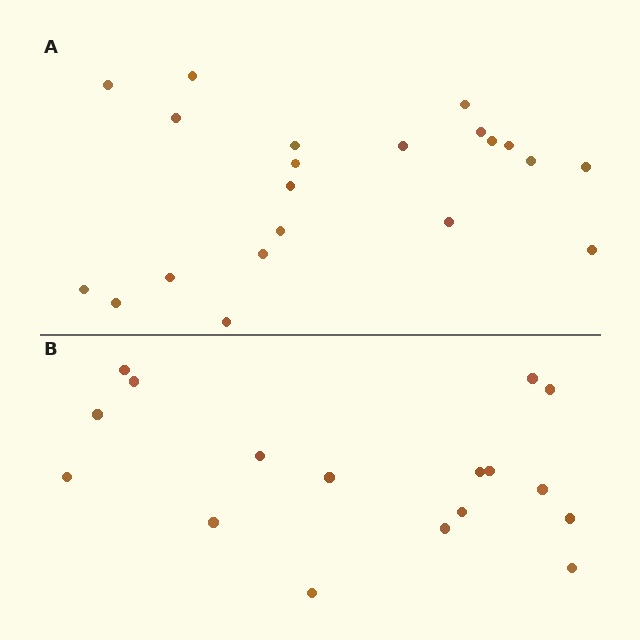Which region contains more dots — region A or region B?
Region A (the top region) has more dots.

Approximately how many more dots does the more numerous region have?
Region A has about 4 more dots than region B.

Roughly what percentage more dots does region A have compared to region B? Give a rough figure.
About 25% more.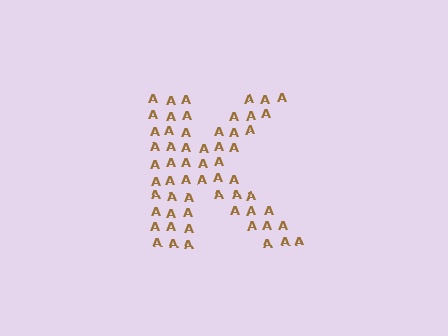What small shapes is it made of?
It is made of small letter A's.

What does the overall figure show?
The overall figure shows the letter K.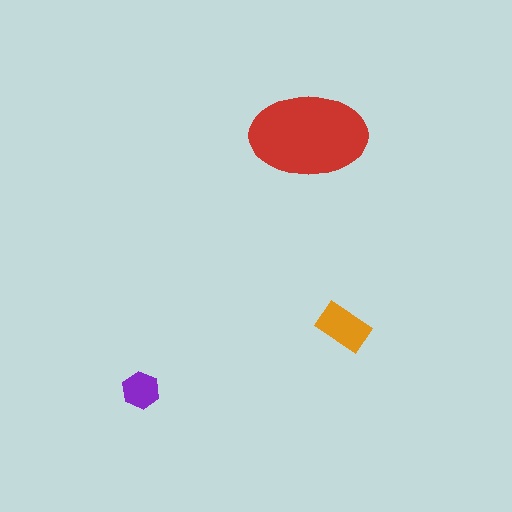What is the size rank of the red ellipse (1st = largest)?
1st.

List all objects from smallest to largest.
The purple hexagon, the orange rectangle, the red ellipse.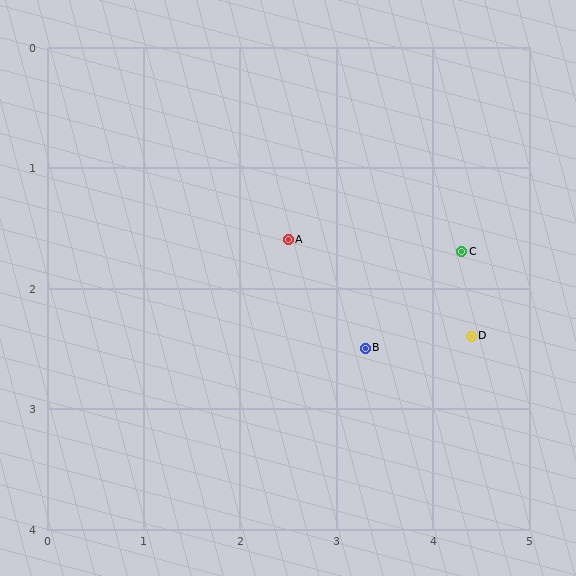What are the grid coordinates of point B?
Point B is at approximately (3.3, 2.5).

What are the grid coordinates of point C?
Point C is at approximately (4.3, 1.7).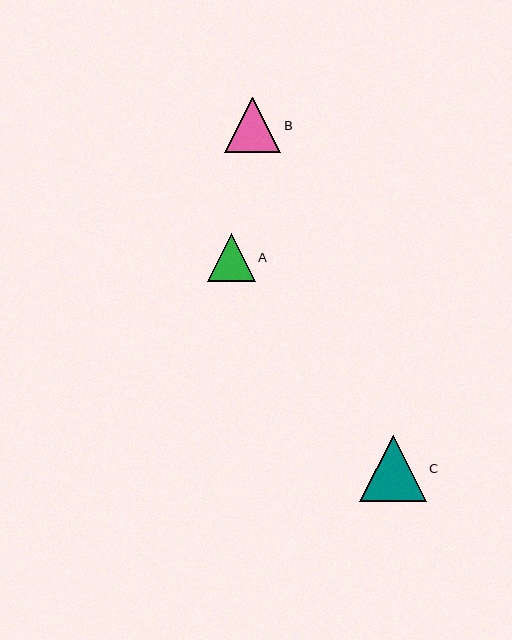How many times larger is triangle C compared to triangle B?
Triangle C is approximately 1.2 times the size of triangle B.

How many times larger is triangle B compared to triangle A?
Triangle B is approximately 1.2 times the size of triangle A.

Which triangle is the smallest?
Triangle A is the smallest with a size of approximately 48 pixels.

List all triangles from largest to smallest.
From largest to smallest: C, B, A.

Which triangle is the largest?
Triangle C is the largest with a size of approximately 66 pixels.